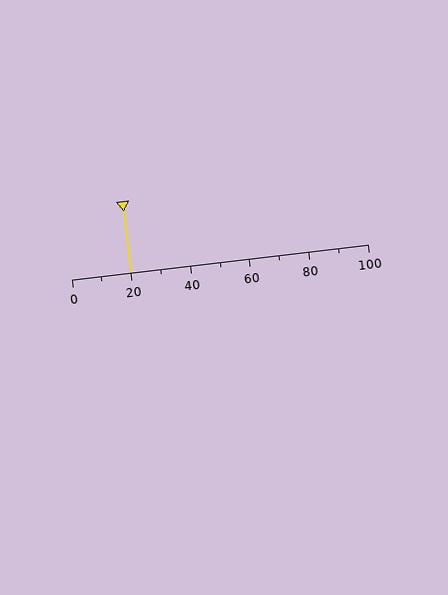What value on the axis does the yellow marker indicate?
The marker indicates approximately 20.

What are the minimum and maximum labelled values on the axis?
The axis runs from 0 to 100.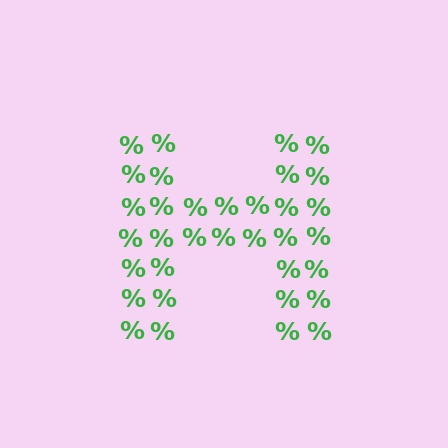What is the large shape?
The large shape is the letter H.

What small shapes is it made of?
It is made of small percent signs.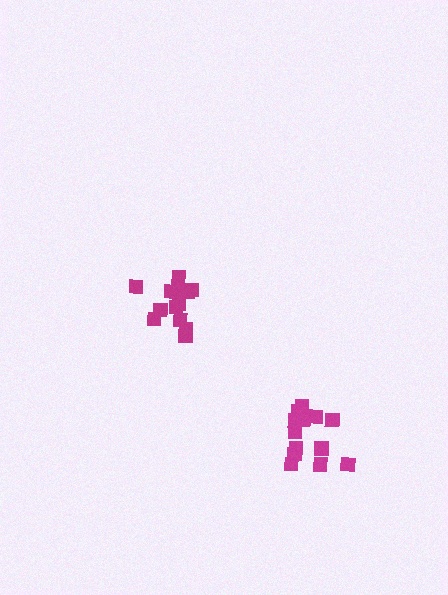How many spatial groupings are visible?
There are 2 spatial groupings.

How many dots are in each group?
Group 1: 13 dots, Group 2: 13 dots (26 total).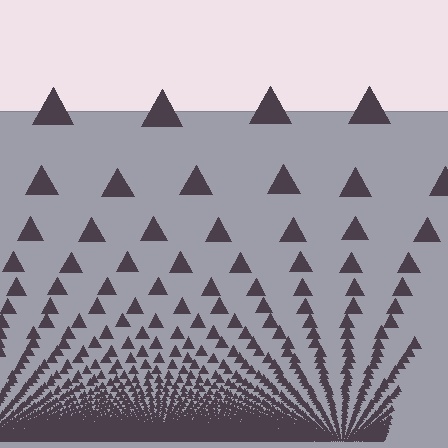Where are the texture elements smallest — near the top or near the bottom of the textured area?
Near the bottom.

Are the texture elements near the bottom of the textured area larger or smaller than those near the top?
Smaller. The gradient is inverted — elements near the bottom are smaller and denser.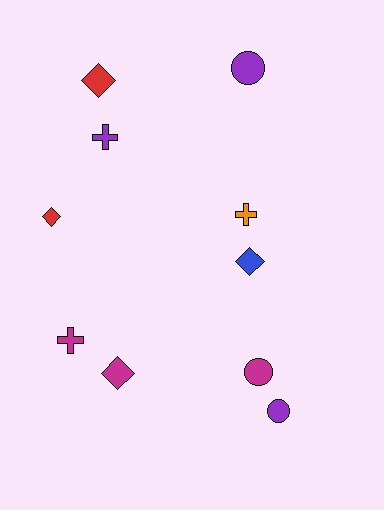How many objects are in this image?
There are 10 objects.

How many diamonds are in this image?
There are 4 diamonds.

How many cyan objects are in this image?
There are no cyan objects.